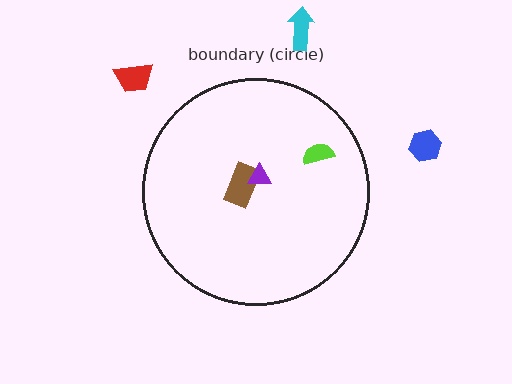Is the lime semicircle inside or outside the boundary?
Inside.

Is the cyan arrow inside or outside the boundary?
Outside.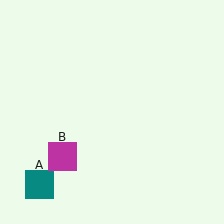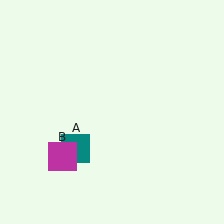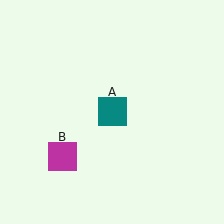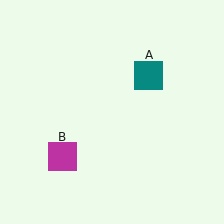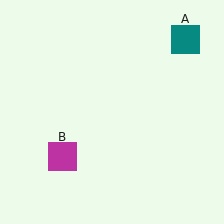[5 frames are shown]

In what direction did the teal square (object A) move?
The teal square (object A) moved up and to the right.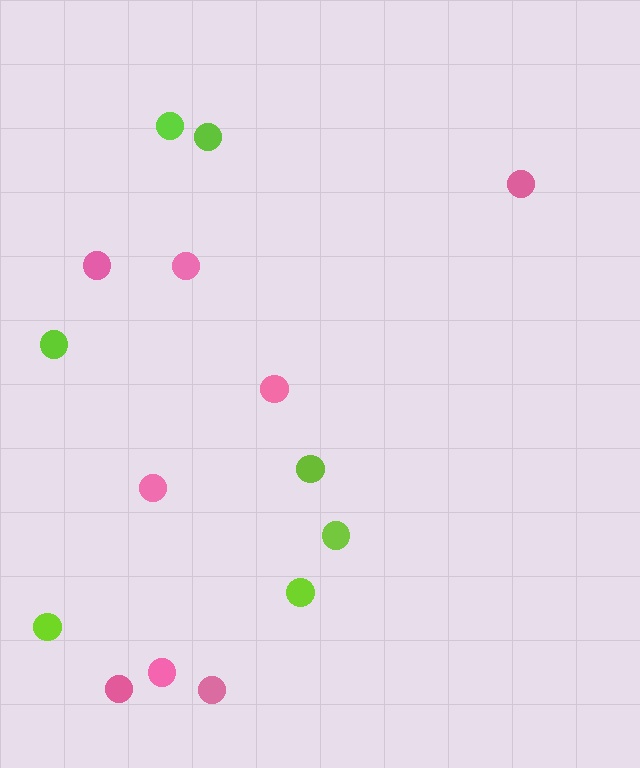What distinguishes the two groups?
There are 2 groups: one group of pink circles (8) and one group of lime circles (7).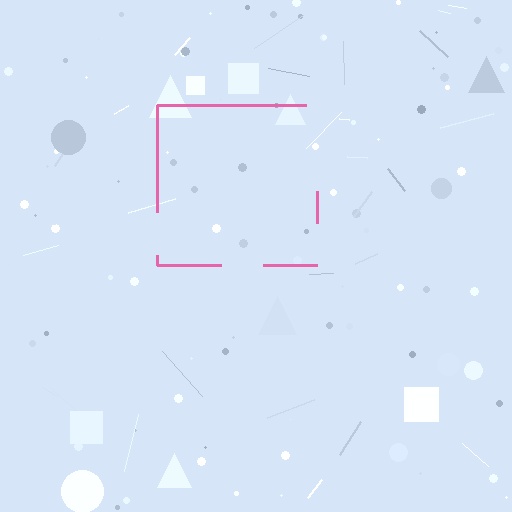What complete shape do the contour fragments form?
The contour fragments form a square.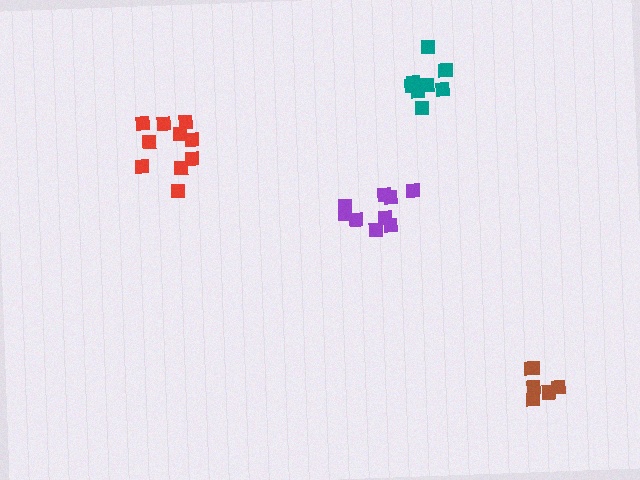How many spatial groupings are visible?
There are 4 spatial groupings.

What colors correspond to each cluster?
The clusters are colored: purple, teal, red, brown.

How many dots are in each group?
Group 1: 9 dots, Group 2: 8 dots, Group 3: 10 dots, Group 4: 7 dots (34 total).